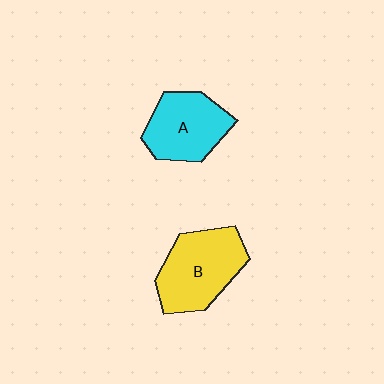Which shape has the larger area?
Shape B (yellow).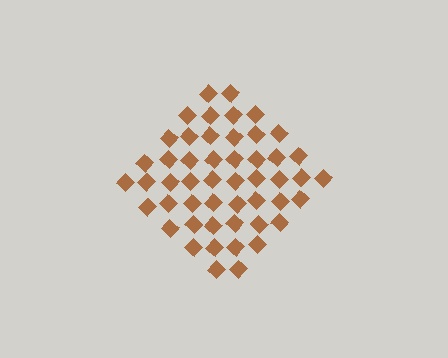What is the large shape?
The large shape is a diamond.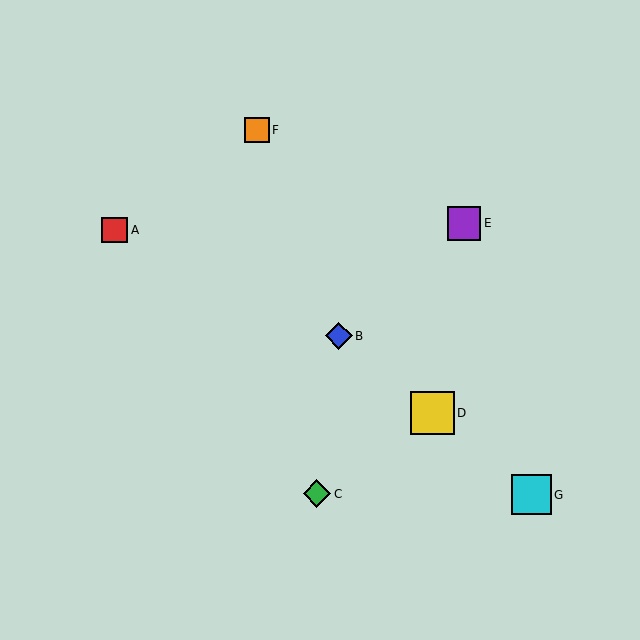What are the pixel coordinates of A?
Object A is at (115, 230).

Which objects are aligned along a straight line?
Objects B, D, G are aligned along a straight line.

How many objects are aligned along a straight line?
3 objects (B, D, G) are aligned along a straight line.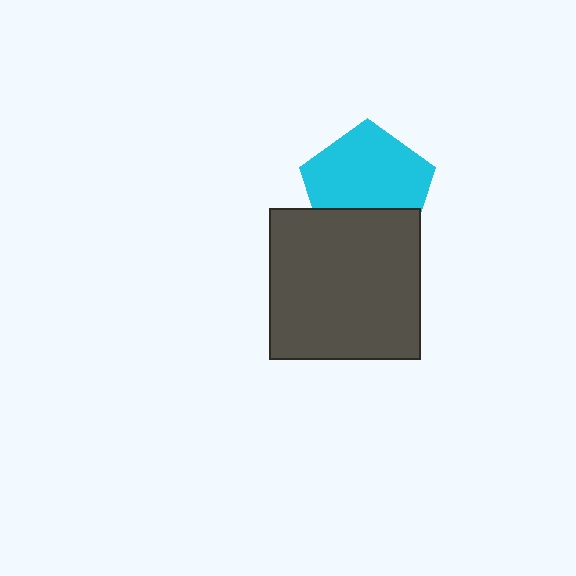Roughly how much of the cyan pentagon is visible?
Most of it is visible (roughly 68%).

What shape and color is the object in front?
The object in front is a dark gray square.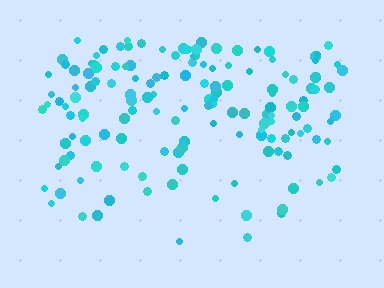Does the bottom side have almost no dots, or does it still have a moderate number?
Still a moderate number, just noticeably fewer than the top.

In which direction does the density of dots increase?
From bottom to top, with the top side densest.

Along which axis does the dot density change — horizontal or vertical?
Vertical.